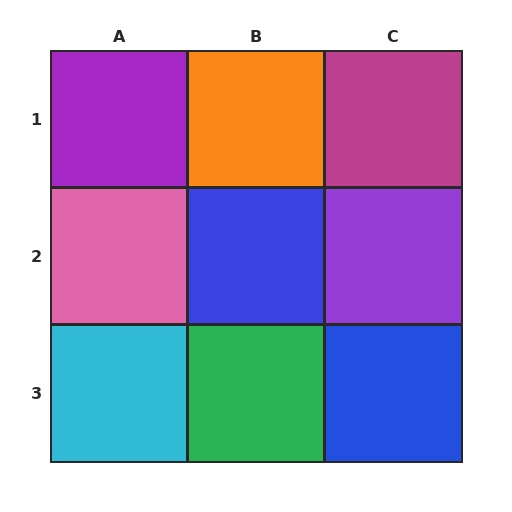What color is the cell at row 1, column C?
Magenta.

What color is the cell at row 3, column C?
Blue.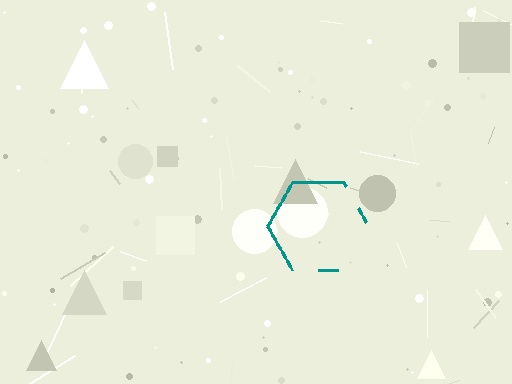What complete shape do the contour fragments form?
The contour fragments form a hexagon.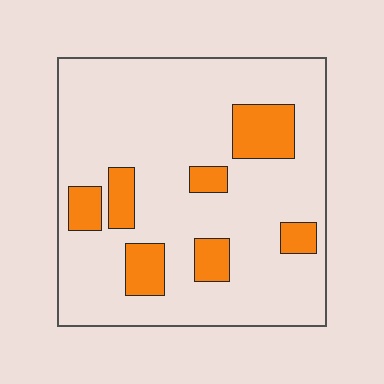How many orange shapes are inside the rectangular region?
7.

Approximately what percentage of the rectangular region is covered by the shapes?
Approximately 15%.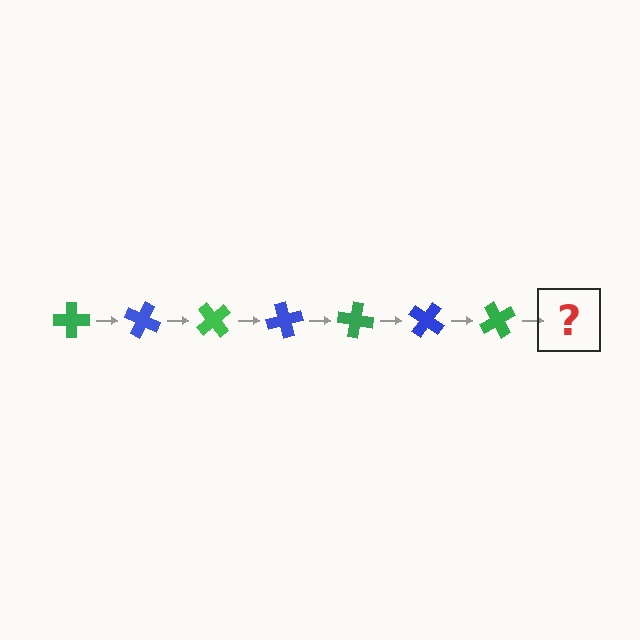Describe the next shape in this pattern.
It should be a blue cross, rotated 175 degrees from the start.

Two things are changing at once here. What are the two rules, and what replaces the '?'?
The two rules are that it rotates 25 degrees each step and the color cycles through green and blue. The '?' should be a blue cross, rotated 175 degrees from the start.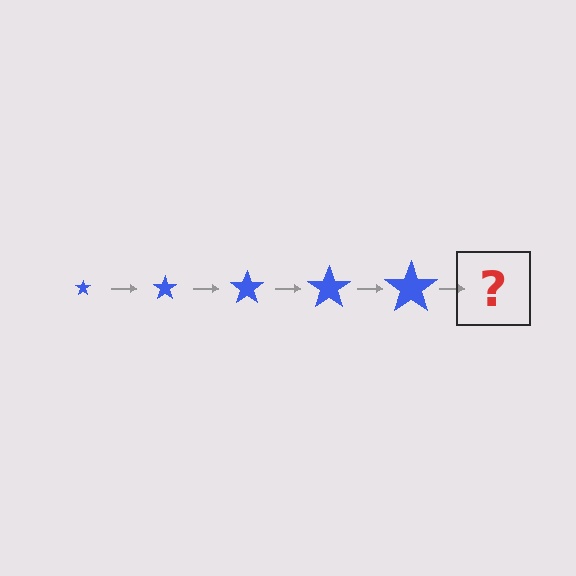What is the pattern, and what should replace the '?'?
The pattern is that the star gets progressively larger each step. The '?' should be a blue star, larger than the previous one.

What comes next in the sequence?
The next element should be a blue star, larger than the previous one.